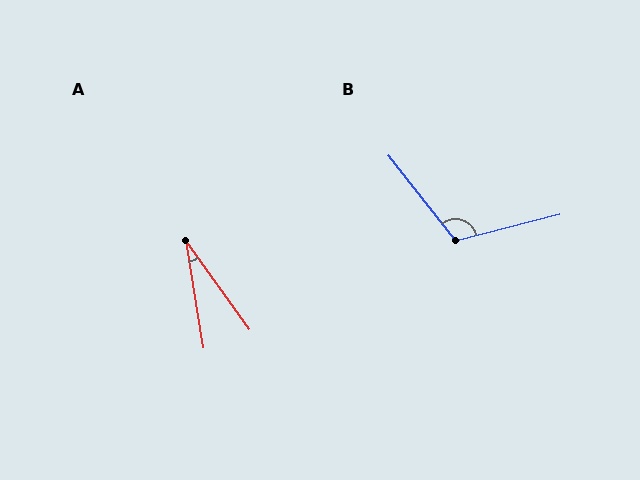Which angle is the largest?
B, at approximately 114 degrees.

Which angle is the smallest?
A, at approximately 27 degrees.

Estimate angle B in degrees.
Approximately 114 degrees.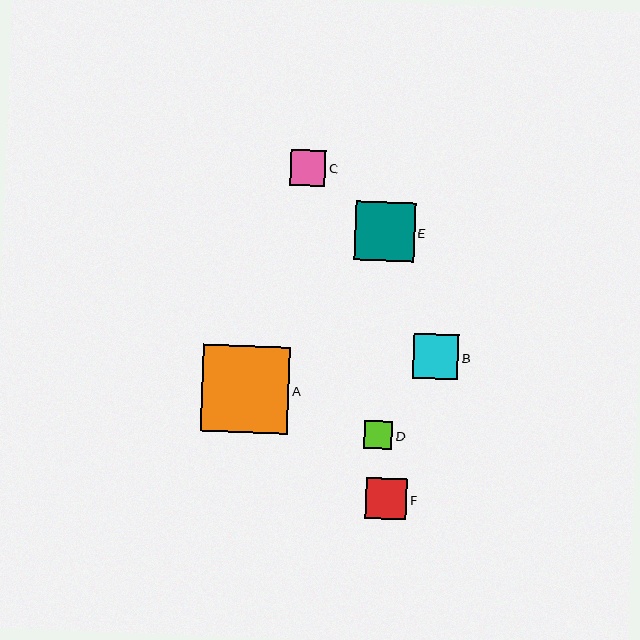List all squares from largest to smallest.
From largest to smallest: A, E, B, F, C, D.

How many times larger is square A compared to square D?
Square A is approximately 3.1 times the size of square D.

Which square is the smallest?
Square D is the smallest with a size of approximately 28 pixels.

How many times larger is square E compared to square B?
Square E is approximately 1.3 times the size of square B.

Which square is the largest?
Square A is the largest with a size of approximately 87 pixels.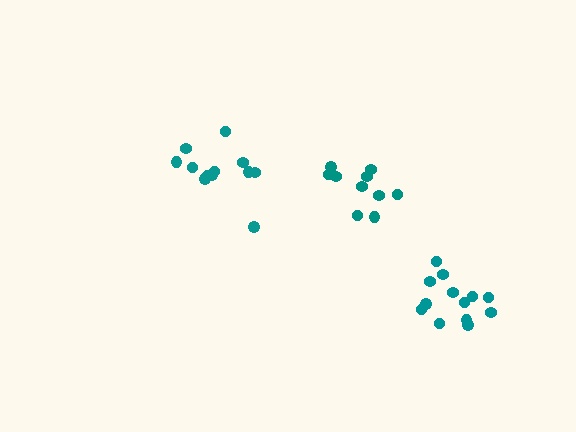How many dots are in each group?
Group 1: 10 dots, Group 2: 12 dots, Group 3: 13 dots (35 total).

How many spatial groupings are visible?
There are 3 spatial groupings.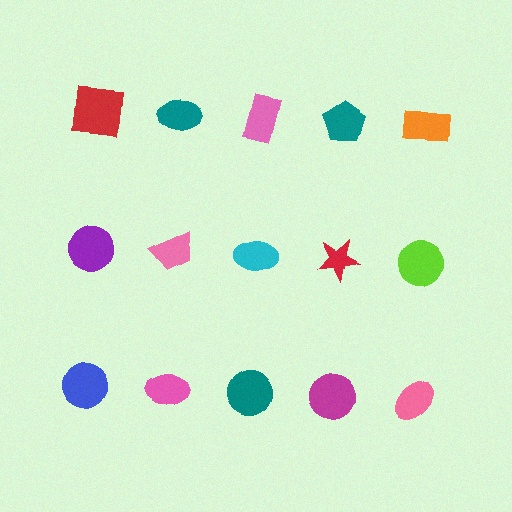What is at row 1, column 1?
A red square.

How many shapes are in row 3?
5 shapes.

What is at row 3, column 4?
A magenta circle.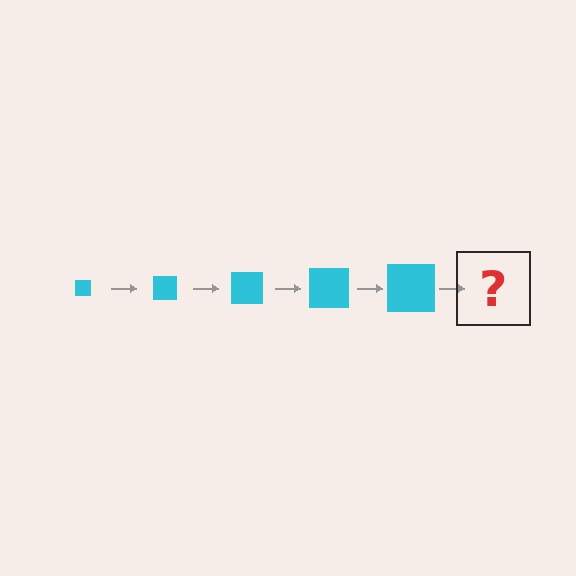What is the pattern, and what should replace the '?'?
The pattern is that the square gets progressively larger each step. The '?' should be a cyan square, larger than the previous one.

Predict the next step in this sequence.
The next step is a cyan square, larger than the previous one.